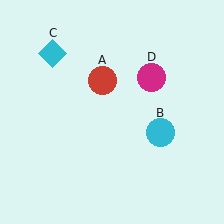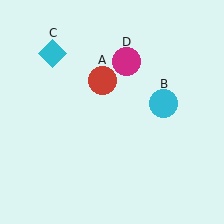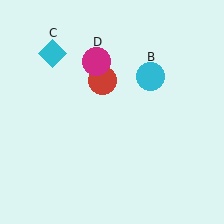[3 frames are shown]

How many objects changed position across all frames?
2 objects changed position: cyan circle (object B), magenta circle (object D).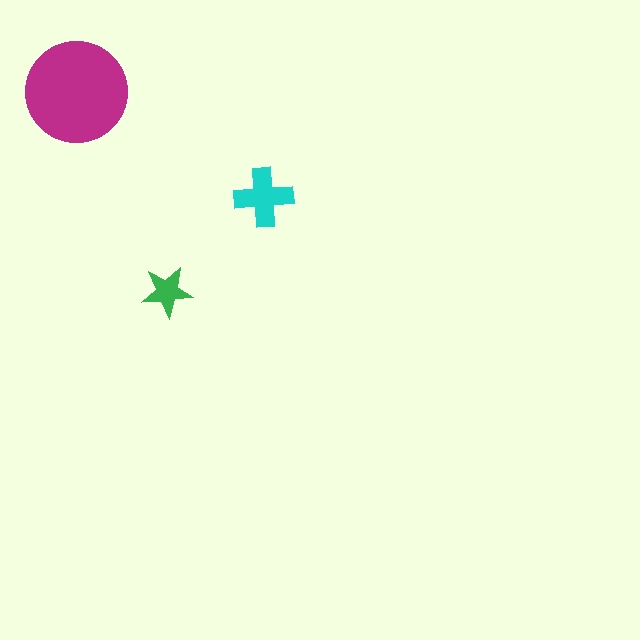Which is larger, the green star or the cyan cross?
The cyan cross.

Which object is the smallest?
The green star.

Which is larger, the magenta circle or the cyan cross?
The magenta circle.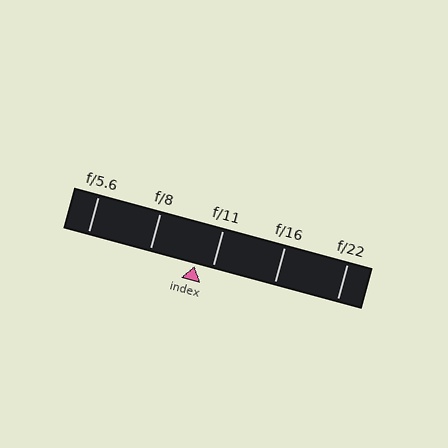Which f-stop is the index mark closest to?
The index mark is closest to f/11.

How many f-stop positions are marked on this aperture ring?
There are 5 f-stop positions marked.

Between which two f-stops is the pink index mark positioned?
The index mark is between f/8 and f/11.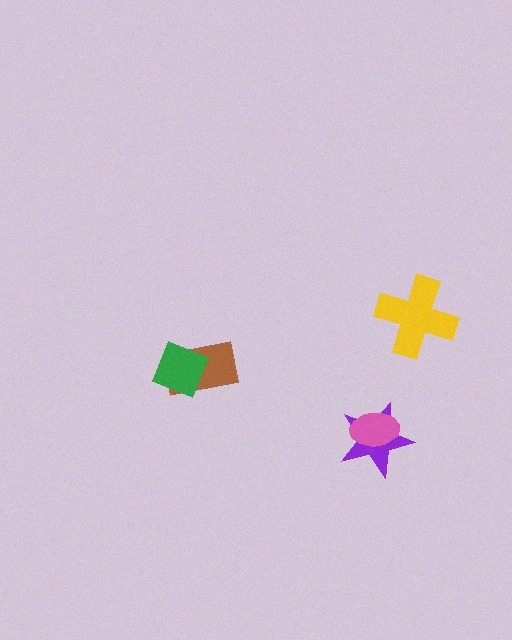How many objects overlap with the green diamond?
1 object overlaps with the green diamond.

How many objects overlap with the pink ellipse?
1 object overlaps with the pink ellipse.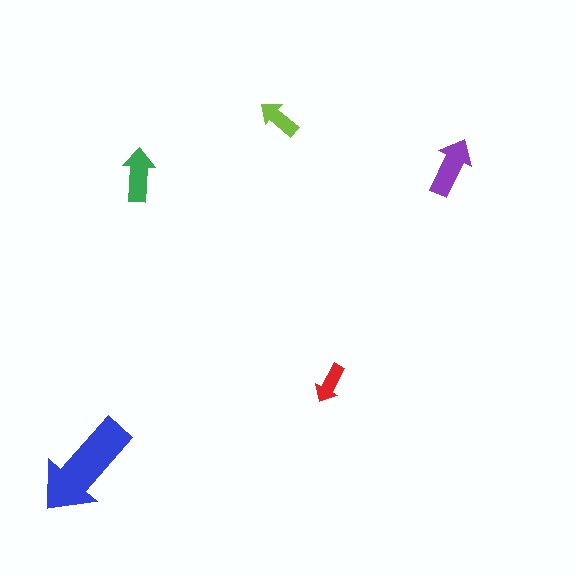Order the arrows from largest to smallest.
the blue one, the purple one, the green one, the lime one, the red one.